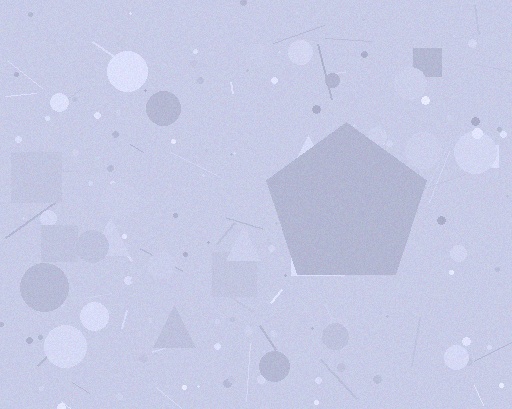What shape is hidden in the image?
A pentagon is hidden in the image.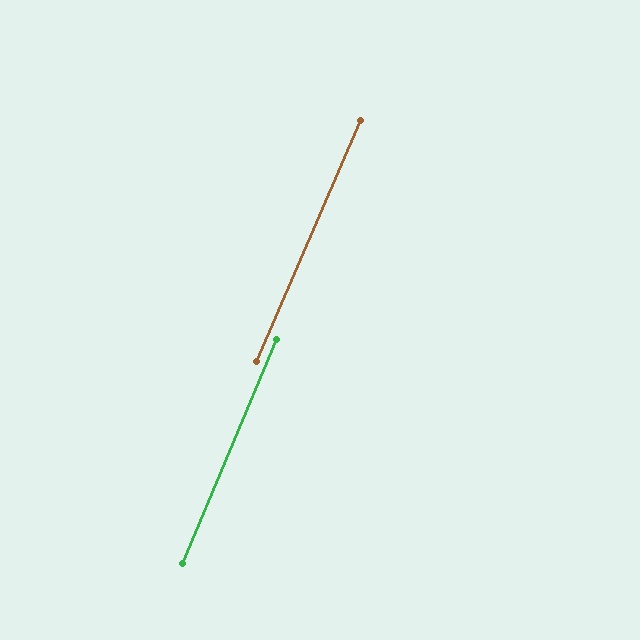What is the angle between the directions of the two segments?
Approximately 1 degree.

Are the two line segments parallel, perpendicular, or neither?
Parallel — their directions differ by only 0.6°.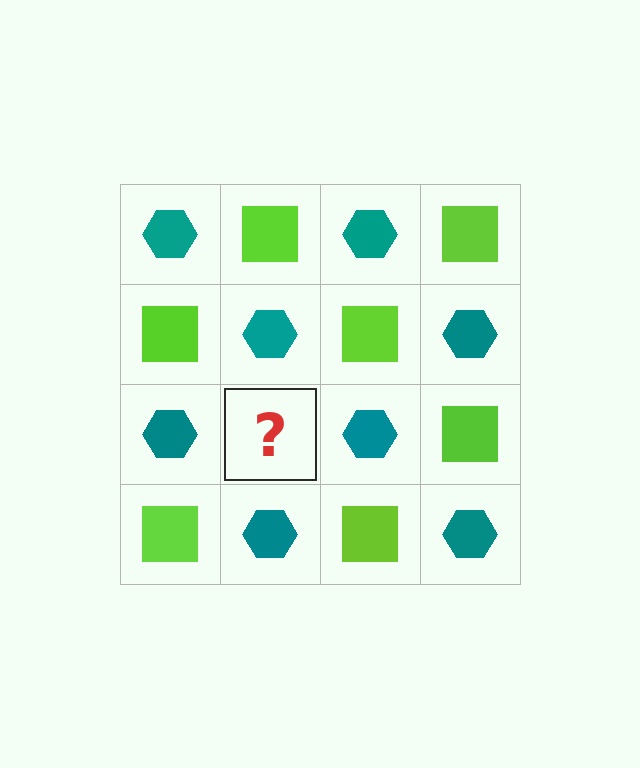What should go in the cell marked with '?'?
The missing cell should contain a lime square.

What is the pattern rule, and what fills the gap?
The rule is that it alternates teal hexagon and lime square in a checkerboard pattern. The gap should be filled with a lime square.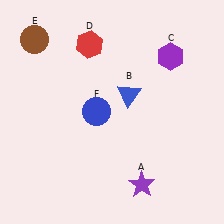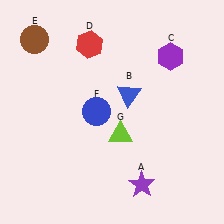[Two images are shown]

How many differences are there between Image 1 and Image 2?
There is 1 difference between the two images.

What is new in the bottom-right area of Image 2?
A lime triangle (G) was added in the bottom-right area of Image 2.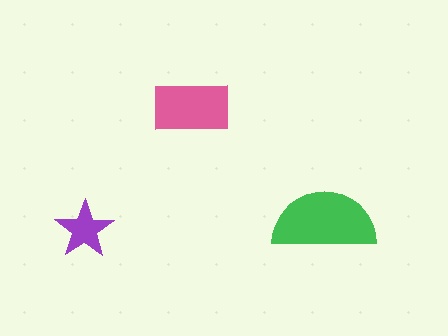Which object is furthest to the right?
The green semicircle is rightmost.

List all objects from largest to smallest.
The green semicircle, the pink rectangle, the purple star.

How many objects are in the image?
There are 3 objects in the image.